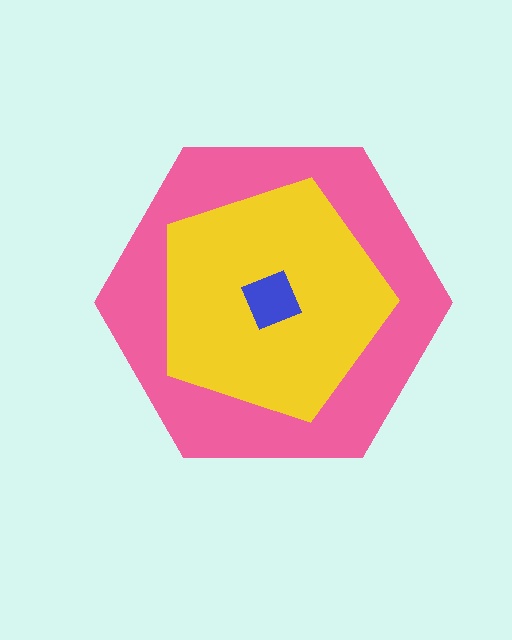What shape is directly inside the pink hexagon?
The yellow pentagon.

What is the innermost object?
The blue diamond.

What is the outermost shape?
The pink hexagon.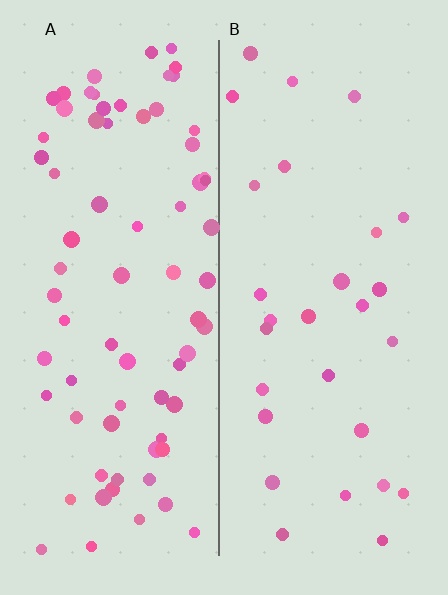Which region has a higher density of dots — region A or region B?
A (the left).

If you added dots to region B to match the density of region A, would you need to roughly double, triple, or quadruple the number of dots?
Approximately triple.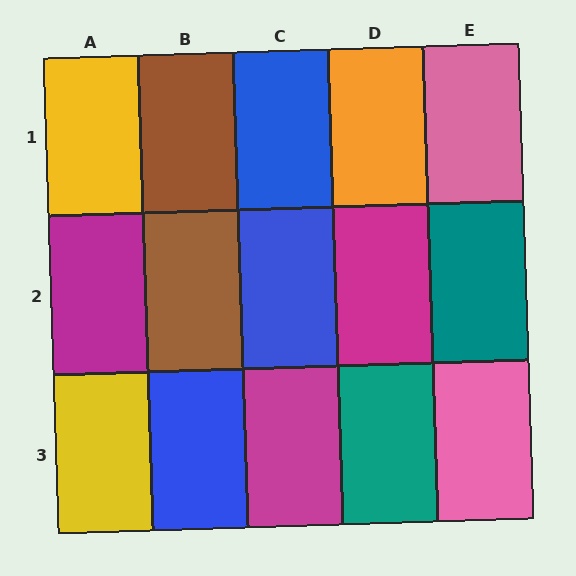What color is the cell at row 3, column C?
Magenta.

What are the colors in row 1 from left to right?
Yellow, brown, blue, orange, pink.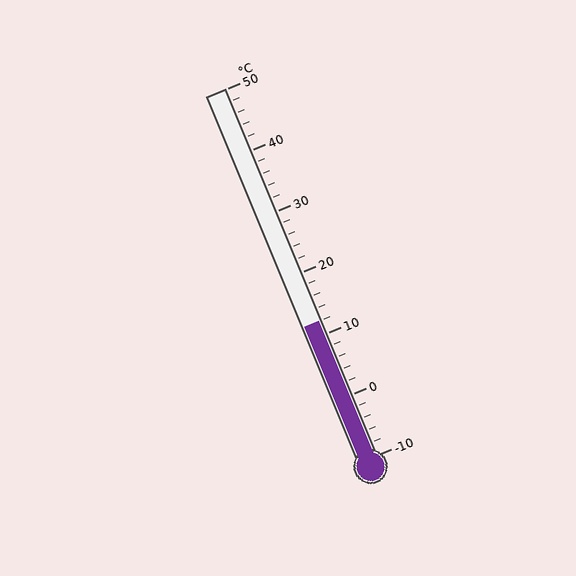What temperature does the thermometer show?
The thermometer shows approximately 12°C.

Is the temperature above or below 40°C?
The temperature is below 40°C.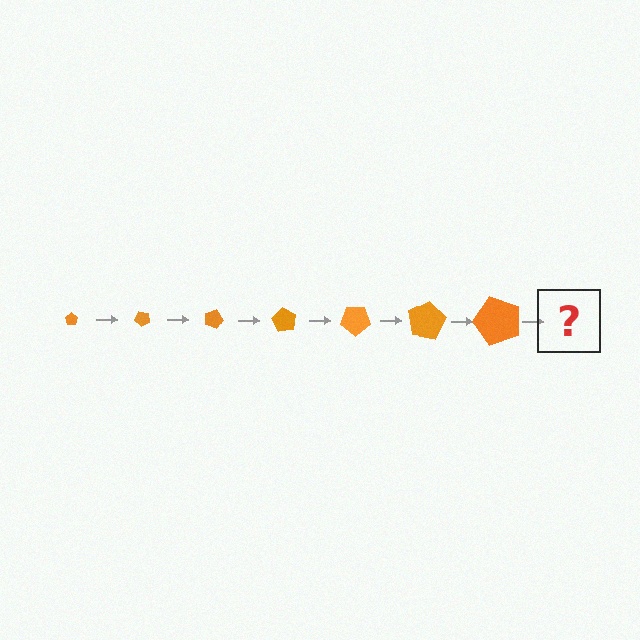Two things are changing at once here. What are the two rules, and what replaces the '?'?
The two rules are that the pentagon grows larger each step and it rotates 45 degrees each step. The '?' should be a pentagon, larger than the previous one and rotated 315 degrees from the start.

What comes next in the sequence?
The next element should be a pentagon, larger than the previous one and rotated 315 degrees from the start.